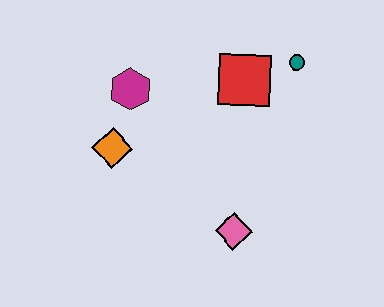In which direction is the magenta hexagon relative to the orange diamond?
The magenta hexagon is above the orange diamond.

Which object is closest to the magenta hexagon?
The orange diamond is closest to the magenta hexagon.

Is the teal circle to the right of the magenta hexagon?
Yes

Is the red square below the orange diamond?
No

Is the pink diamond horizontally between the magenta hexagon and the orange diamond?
No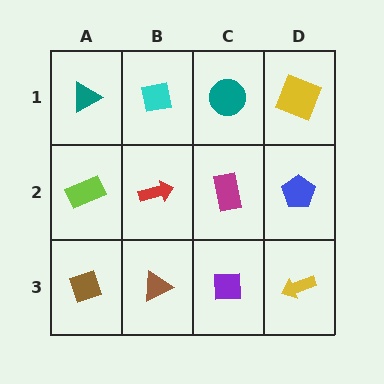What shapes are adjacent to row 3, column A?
A lime rectangle (row 2, column A), a brown triangle (row 3, column B).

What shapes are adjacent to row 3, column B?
A red arrow (row 2, column B), a brown diamond (row 3, column A), a purple square (row 3, column C).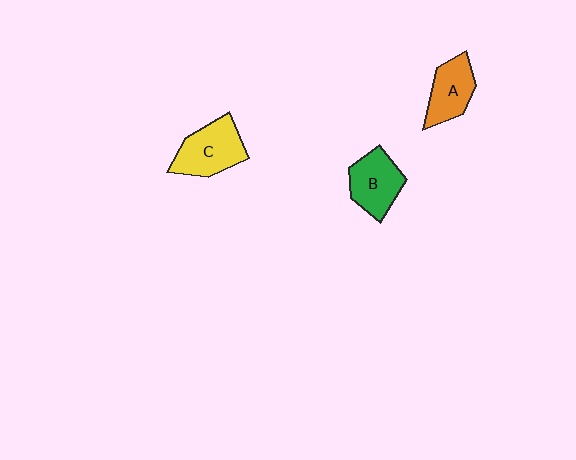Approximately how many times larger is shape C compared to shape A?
Approximately 1.3 times.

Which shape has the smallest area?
Shape A (orange).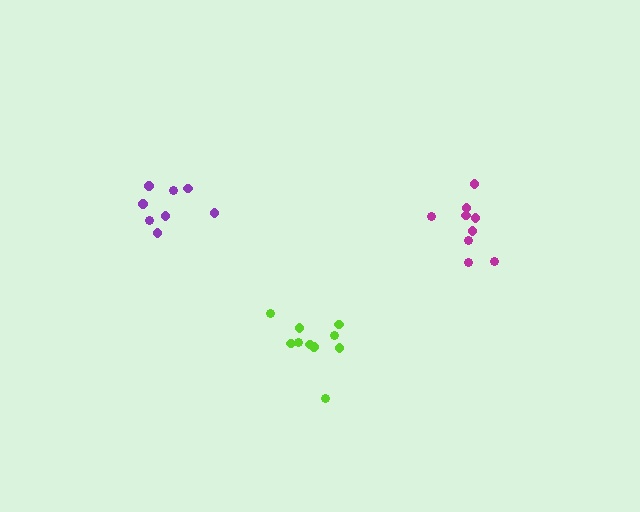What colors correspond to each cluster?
The clusters are colored: purple, lime, magenta.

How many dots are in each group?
Group 1: 8 dots, Group 2: 10 dots, Group 3: 9 dots (27 total).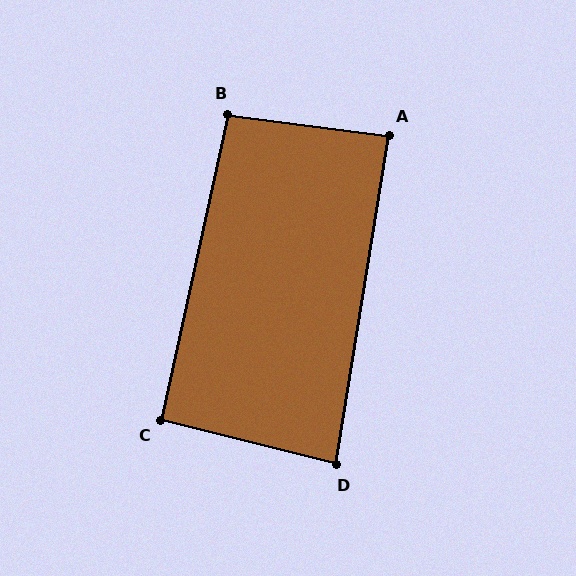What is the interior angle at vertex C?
Approximately 92 degrees (approximately right).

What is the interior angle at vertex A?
Approximately 88 degrees (approximately right).